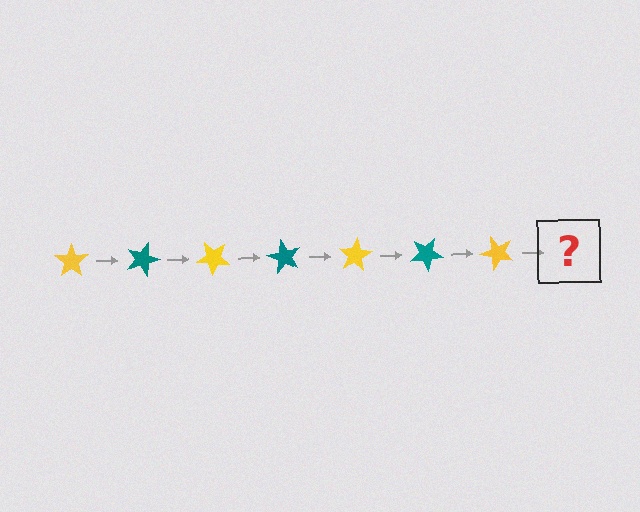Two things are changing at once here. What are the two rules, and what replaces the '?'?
The two rules are that it rotates 20 degrees each step and the color cycles through yellow and teal. The '?' should be a teal star, rotated 140 degrees from the start.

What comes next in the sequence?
The next element should be a teal star, rotated 140 degrees from the start.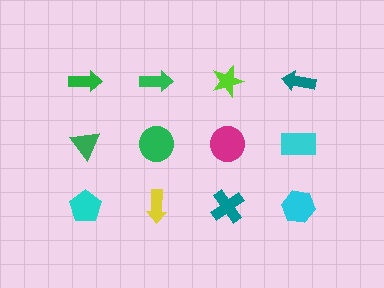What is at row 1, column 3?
A lime star.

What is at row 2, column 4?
A cyan rectangle.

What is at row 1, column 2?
A green arrow.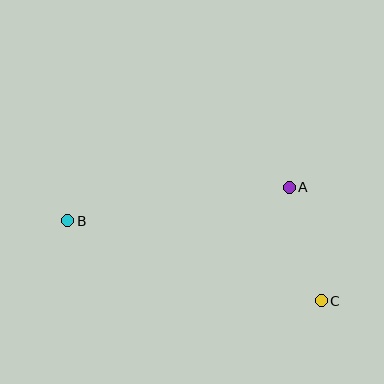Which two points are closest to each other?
Points A and C are closest to each other.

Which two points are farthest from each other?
Points B and C are farthest from each other.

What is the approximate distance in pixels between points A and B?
The distance between A and B is approximately 224 pixels.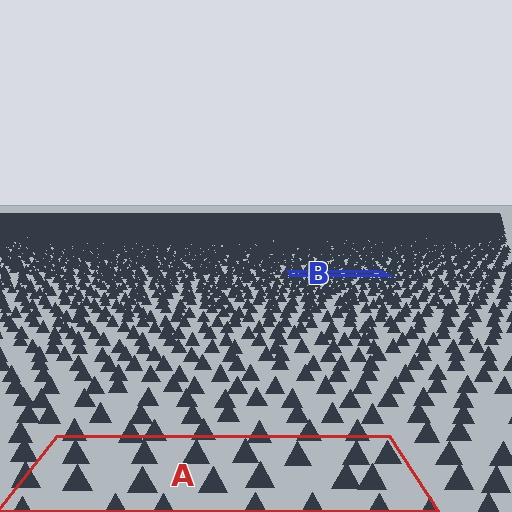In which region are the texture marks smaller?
The texture marks are smaller in region B, because it is farther away.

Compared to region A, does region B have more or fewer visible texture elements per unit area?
Region B has more texture elements per unit area — they are packed more densely because it is farther away.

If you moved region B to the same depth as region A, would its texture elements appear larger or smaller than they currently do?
They would appear larger. At a closer depth, the same texture elements are projected at a bigger on-screen size.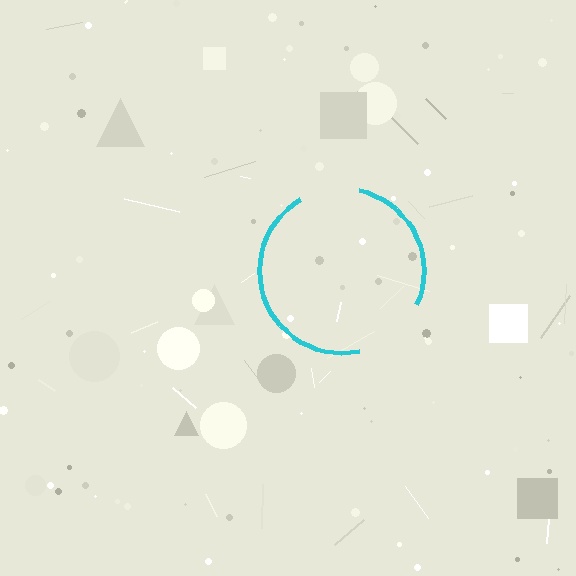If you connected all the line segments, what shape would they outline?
They would outline a circle.